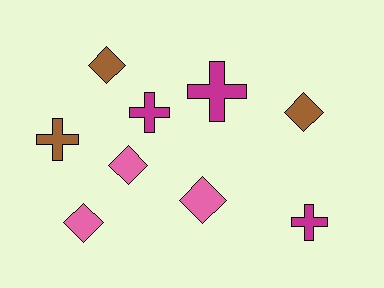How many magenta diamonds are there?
There are no magenta diamonds.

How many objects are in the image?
There are 9 objects.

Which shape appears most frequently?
Diamond, with 5 objects.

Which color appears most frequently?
Magenta, with 3 objects.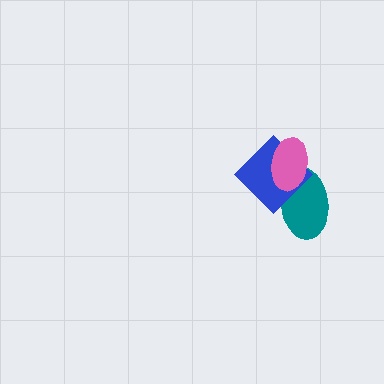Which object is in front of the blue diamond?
The pink ellipse is in front of the blue diamond.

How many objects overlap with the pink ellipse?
2 objects overlap with the pink ellipse.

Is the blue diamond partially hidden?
Yes, it is partially covered by another shape.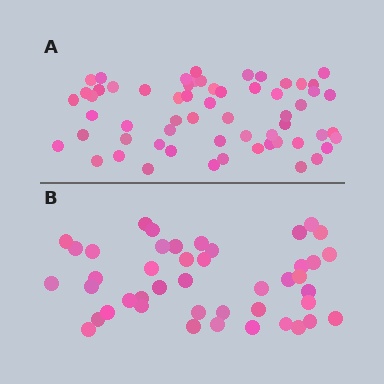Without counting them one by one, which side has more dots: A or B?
Region A (the top region) has more dots.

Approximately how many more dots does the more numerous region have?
Region A has approximately 15 more dots than region B.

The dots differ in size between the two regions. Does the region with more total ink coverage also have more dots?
No. Region B has more total ink coverage because its dots are larger, but region A actually contains more individual dots. Total area can be misleading — the number of items is what matters here.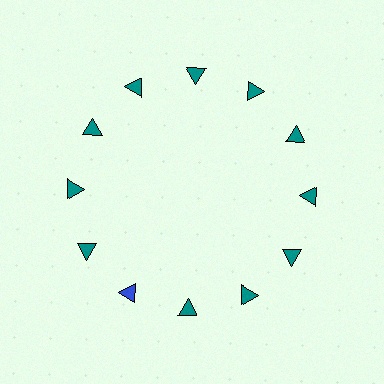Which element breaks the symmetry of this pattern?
The blue triangle at roughly the 7 o'clock position breaks the symmetry. All other shapes are teal triangles.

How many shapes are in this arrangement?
There are 12 shapes arranged in a ring pattern.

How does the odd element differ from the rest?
It has a different color: blue instead of teal.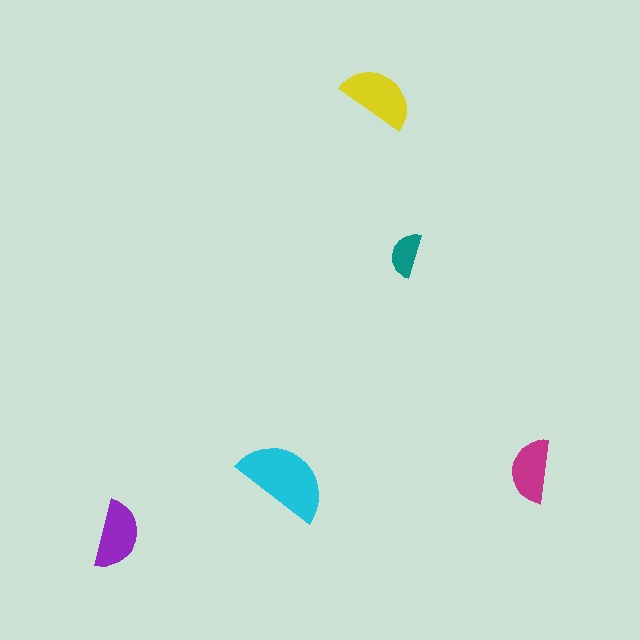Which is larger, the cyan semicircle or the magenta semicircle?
The cyan one.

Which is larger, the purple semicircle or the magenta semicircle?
The purple one.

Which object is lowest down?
The purple semicircle is bottommost.